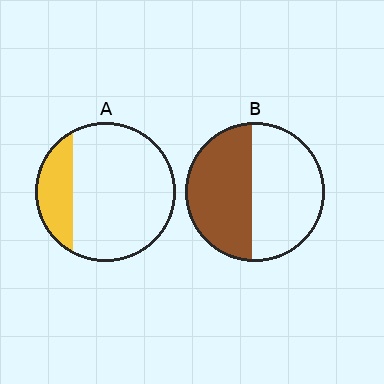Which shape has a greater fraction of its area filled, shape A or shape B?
Shape B.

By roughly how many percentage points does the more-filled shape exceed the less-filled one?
By roughly 25 percentage points (B over A).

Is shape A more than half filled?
No.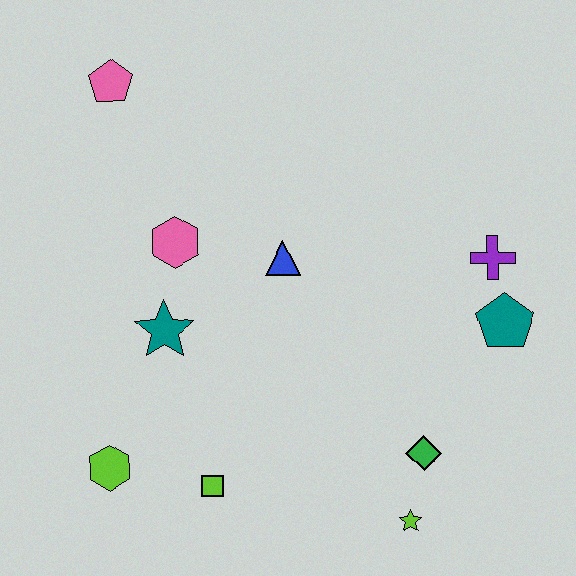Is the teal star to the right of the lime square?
No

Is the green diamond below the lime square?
No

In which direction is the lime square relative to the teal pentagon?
The lime square is to the left of the teal pentagon.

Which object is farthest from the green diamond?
The pink pentagon is farthest from the green diamond.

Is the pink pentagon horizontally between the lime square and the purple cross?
No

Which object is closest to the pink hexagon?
The teal star is closest to the pink hexagon.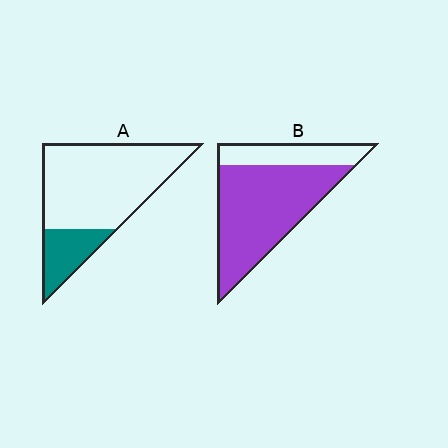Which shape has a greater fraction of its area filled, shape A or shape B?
Shape B.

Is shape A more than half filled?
No.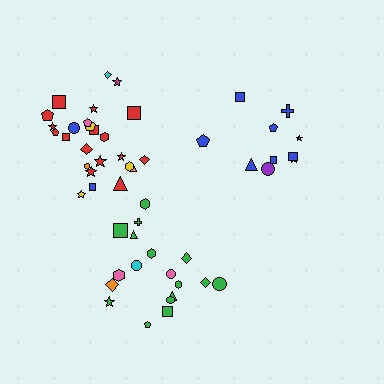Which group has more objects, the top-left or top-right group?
The top-left group.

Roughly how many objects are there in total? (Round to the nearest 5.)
Roughly 55 objects in total.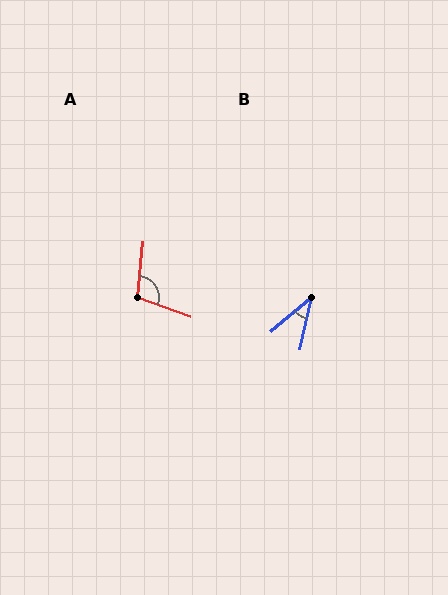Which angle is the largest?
A, at approximately 104 degrees.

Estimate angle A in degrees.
Approximately 104 degrees.